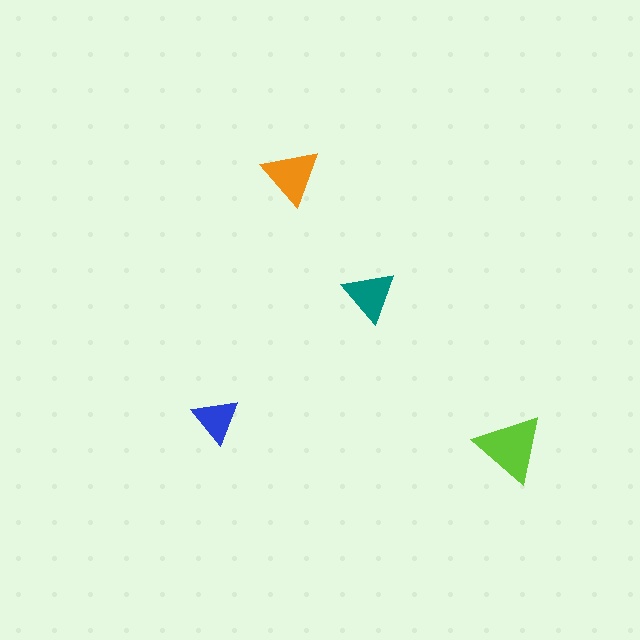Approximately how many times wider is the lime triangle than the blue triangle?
About 1.5 times wider.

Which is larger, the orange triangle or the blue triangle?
The orange one.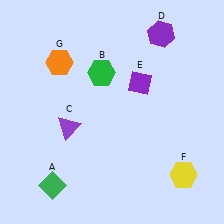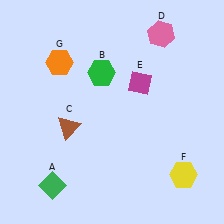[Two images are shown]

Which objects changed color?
C changed from purple to brown. D changed from purple to pink. E changed from purple to magenta.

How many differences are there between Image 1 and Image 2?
There are 3 differences between the two images.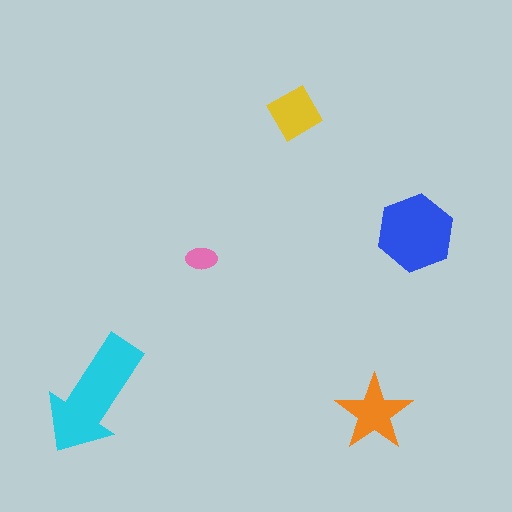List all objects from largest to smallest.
The cyan arrow, the blue hexagon, the orange star, the yellow diamond, the pink ellipse.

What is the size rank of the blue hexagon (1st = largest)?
2nd.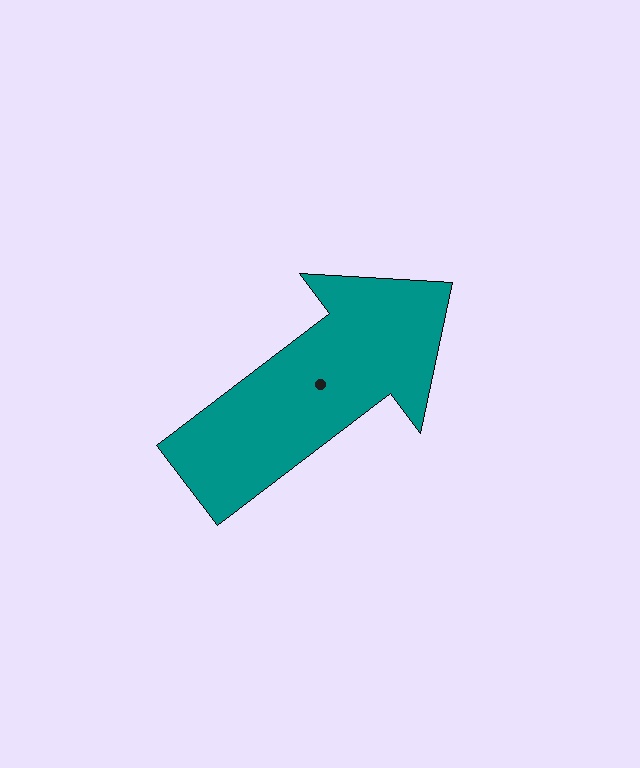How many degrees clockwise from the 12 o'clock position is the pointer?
Approximately 53 degrees.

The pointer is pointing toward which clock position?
Roughly 2 o'clock.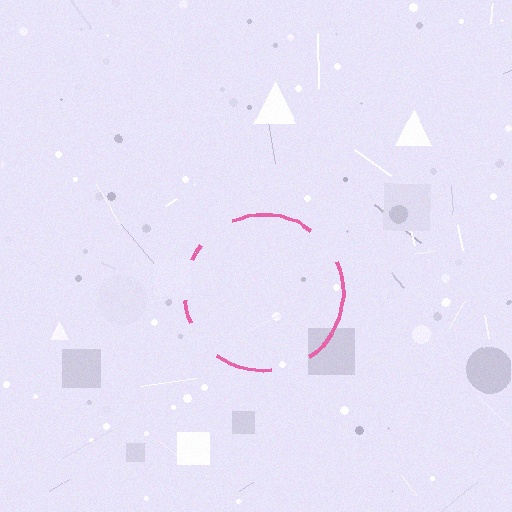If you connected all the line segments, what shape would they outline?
They would outline a circle.